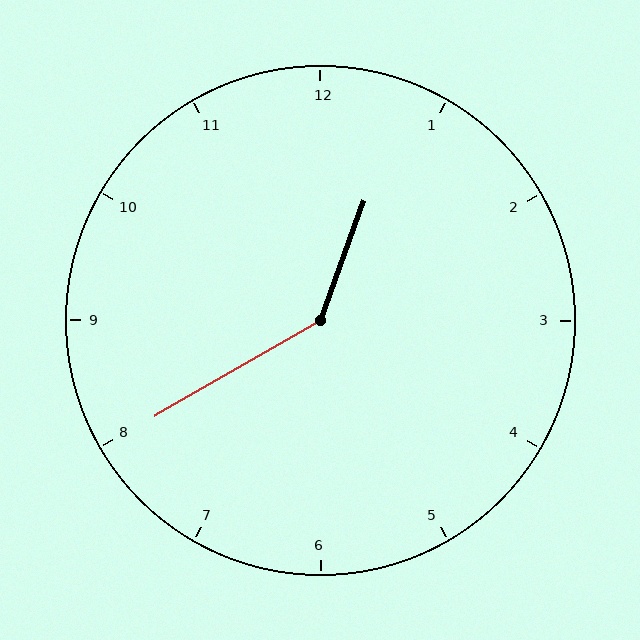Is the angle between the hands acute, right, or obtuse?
It is obtuse.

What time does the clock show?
12:40.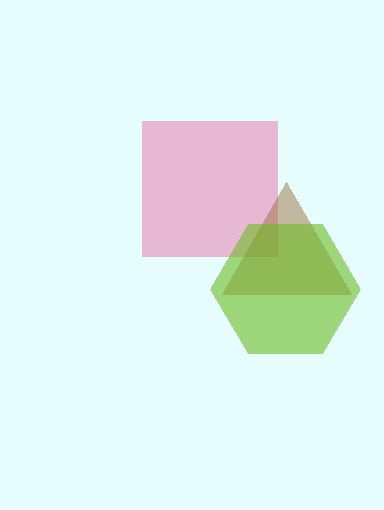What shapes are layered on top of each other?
The layered shapes are: a pink square, a brown triangle, a lime hexagon.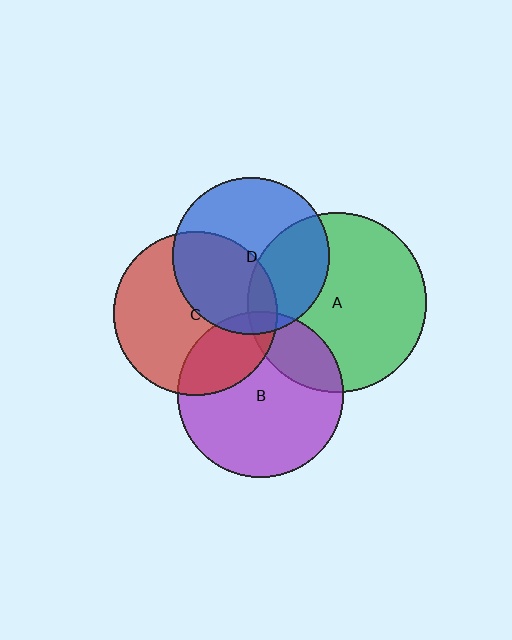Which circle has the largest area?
Circle A (green).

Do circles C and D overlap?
Yes.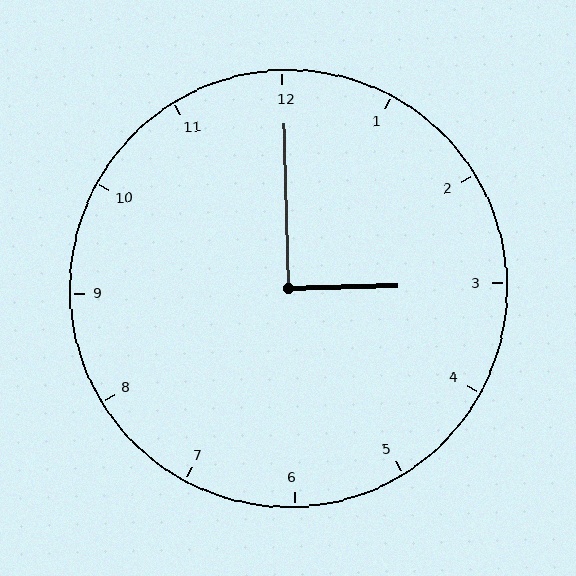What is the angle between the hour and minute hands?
Approximately 90 degrees.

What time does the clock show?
3:00.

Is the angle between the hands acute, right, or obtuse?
It is right.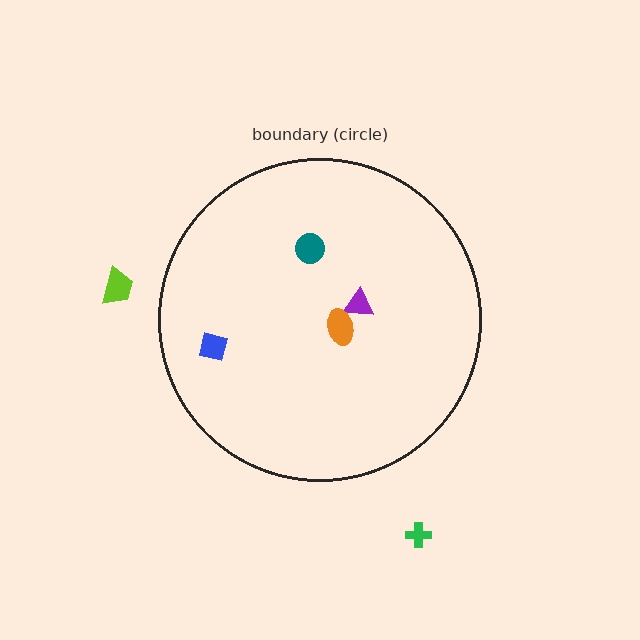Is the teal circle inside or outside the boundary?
Inside.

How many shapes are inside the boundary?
4 inside, 2 outside.